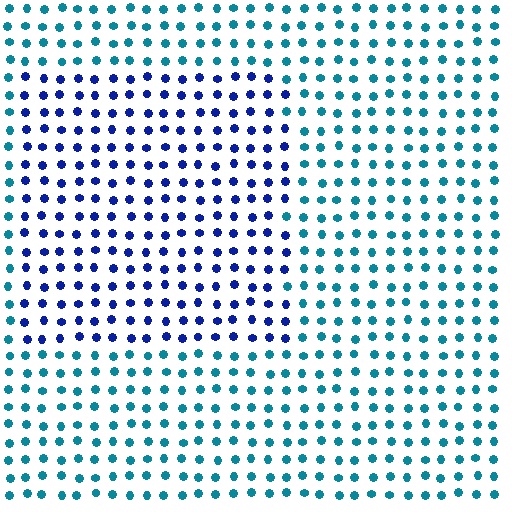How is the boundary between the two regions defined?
The boundary is defined purely by a slight shift in hue (about 45 degrees). Spacing, size, and orientation are identical on both sides.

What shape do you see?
I see a rectangle.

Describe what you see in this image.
The image is filled with small teal elements in a uniform arrangement. A rectangle-shaped region is visible where the elements are tinted to a slightly different hue, forming a subtle color boundary.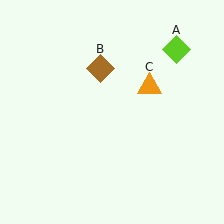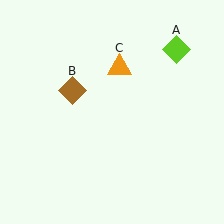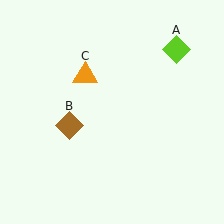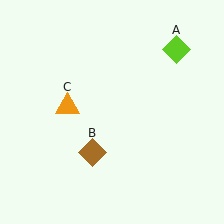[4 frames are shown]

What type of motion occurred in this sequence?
The brown diamond (object B), orange triangle (object C) rotated counterclockwise around the center of the scene.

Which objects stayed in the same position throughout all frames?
Lime diamond (object A) remained stationary.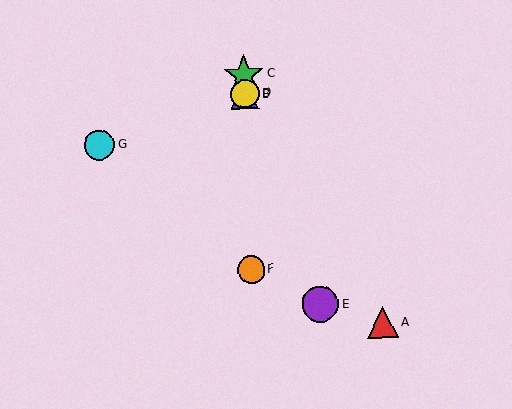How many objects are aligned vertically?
4 objects (B, C, D, F) are aligned vertically.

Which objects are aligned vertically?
Objects B, C, D, F are aligned vertically.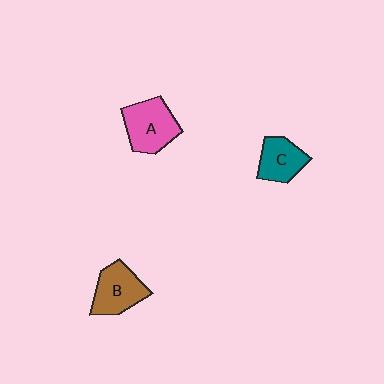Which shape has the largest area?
Shape A (pink).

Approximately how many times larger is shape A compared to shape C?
Approximately 1.4 times.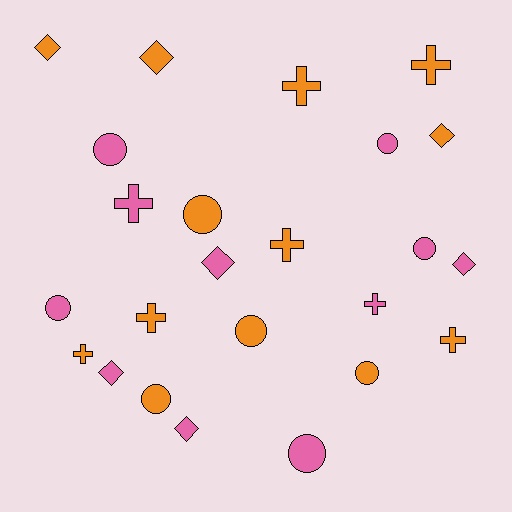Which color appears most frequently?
Orange, with 13 objects.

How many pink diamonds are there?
There are 4 pink diamonds.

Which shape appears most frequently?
Circle, with 9 objects.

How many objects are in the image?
There are 24 objects.